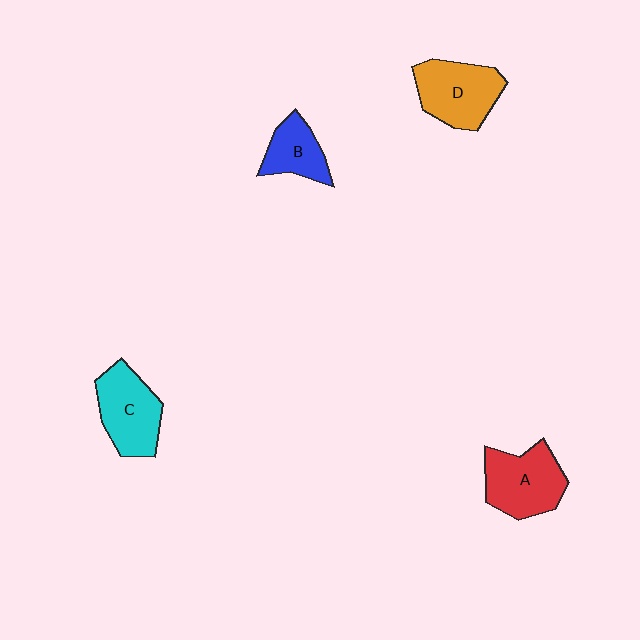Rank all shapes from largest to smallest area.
From largest to smallest: A (red), D (orange), C (cyan), B (blue).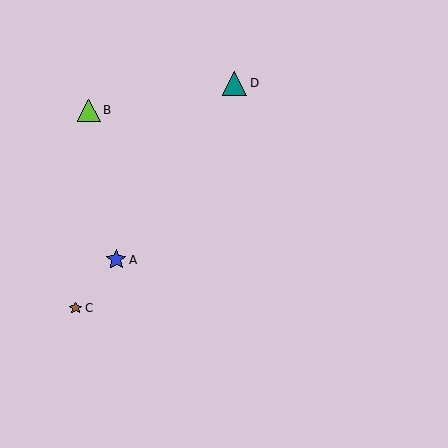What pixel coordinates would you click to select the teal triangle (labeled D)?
Click at (235, 83) to select the teal triangle D.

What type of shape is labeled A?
Shape A is a blue star.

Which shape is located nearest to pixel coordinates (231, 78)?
The teal triangle (labeled D) at (235, 83) is nearest to that location.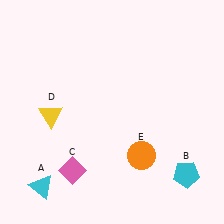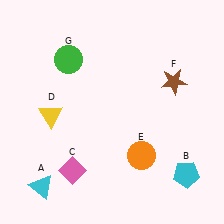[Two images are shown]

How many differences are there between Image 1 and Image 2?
There are 2 differences between the two images.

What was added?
A brown star (F), a green circle (G) were added in Image 2.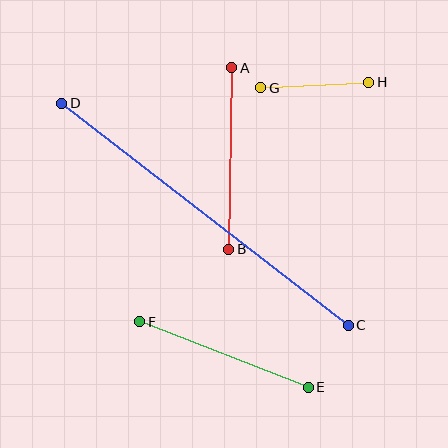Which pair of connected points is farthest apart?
Points C and D are farthest apart.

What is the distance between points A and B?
The distance is approximately 181 pixels.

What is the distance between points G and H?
The distance is approximately 108 pixels.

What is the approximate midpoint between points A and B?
The midpoint is at approximately (230, 159) pixels.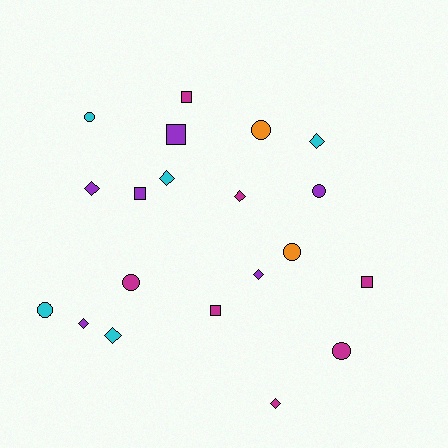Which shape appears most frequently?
Diamond, with 8 objects.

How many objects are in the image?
There are 20 objects.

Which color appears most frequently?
Magenta, with 7 objects.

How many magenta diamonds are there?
There are 2 magenta diamonds.